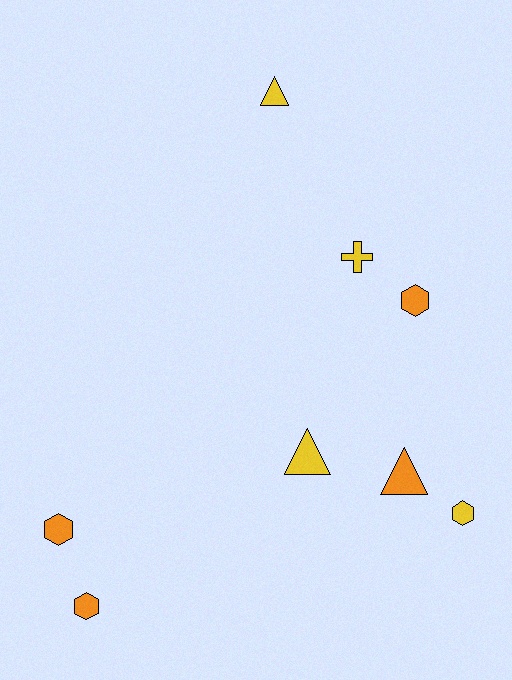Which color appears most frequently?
Yellow, with 4 objects.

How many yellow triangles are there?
There are 2 yellow triangles.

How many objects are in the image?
There are 8 objects.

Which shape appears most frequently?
Hexagon, with 4 objects.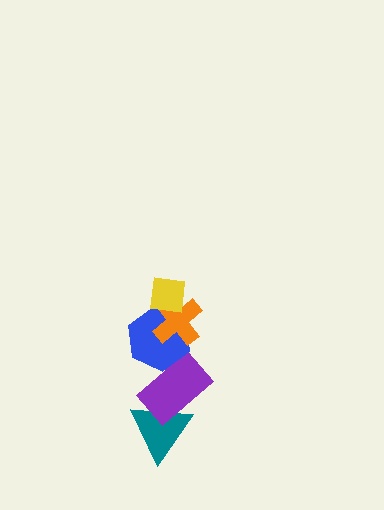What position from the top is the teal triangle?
The teal triangle is 5th from the top.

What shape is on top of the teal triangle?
The purple rectangle is on top of the teal triangle.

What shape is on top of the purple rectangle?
The blue hexagon is on top of the purple rectangle.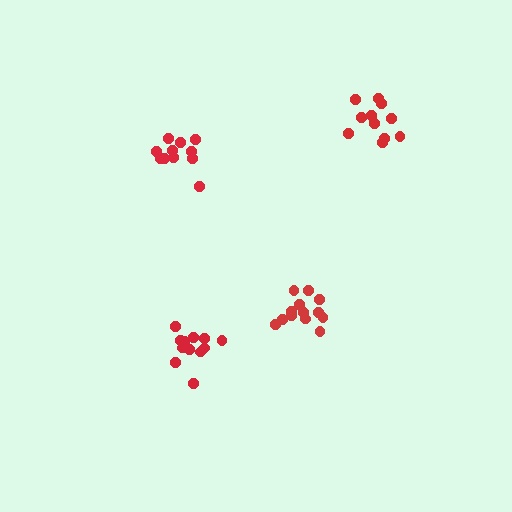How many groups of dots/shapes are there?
There are 4 groups.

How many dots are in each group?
Group 1: 13 dots, Group 2: 12 dots, Group 3: 11 dots, Group 4: 11 dots (47 total).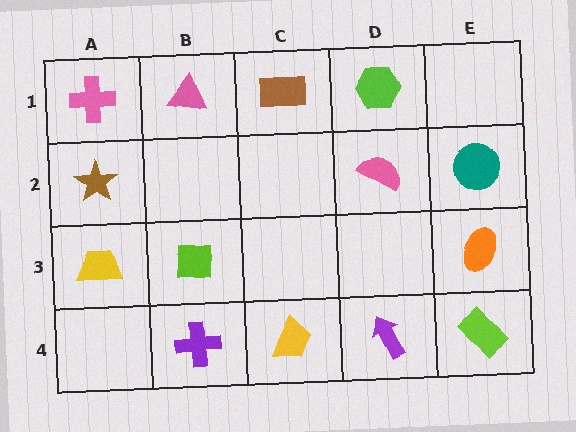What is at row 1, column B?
A pink triangle.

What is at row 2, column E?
A teal circle.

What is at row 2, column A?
A brown star.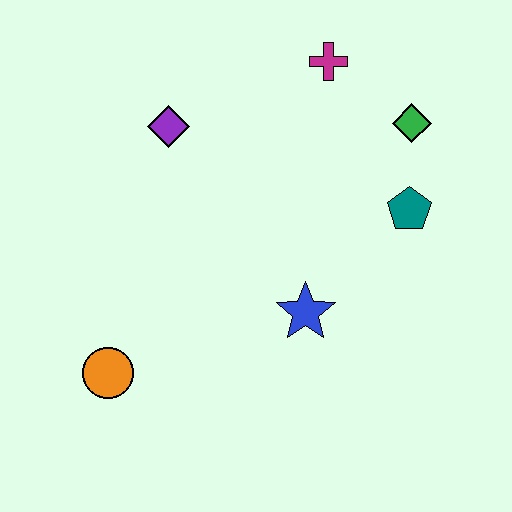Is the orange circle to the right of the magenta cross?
No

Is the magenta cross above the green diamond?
Yes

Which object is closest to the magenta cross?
The green diamond is closest to the magenta cross.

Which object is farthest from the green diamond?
The orange circle is farthest from the green diamond.